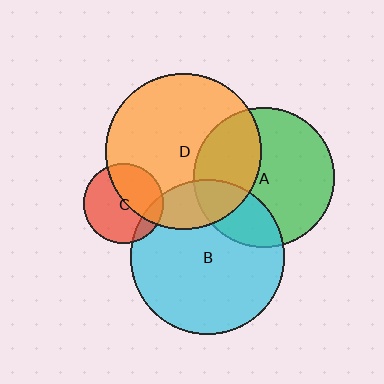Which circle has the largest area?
Circle D (orange).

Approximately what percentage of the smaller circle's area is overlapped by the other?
Approximately 35%.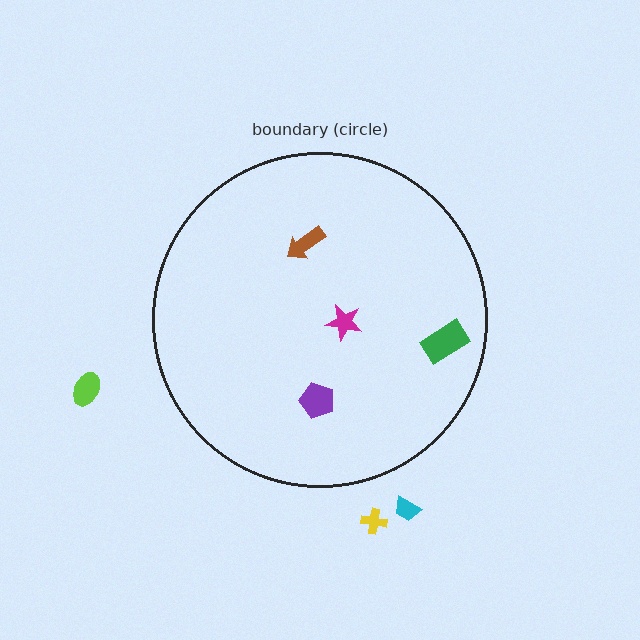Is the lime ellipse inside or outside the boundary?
Outside.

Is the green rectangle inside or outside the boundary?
Inside.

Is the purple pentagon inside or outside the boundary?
Inside.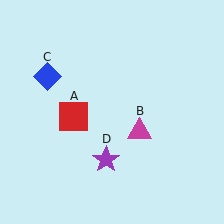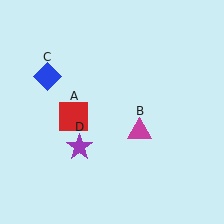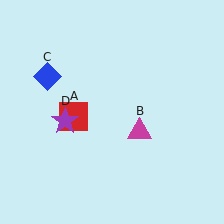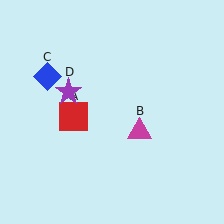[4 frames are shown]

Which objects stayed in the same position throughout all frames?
Red square (object A) and magenta triangle (object B) and blue diamond (object C) remained stationary.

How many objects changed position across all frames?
1 object changed position: purple star (object D).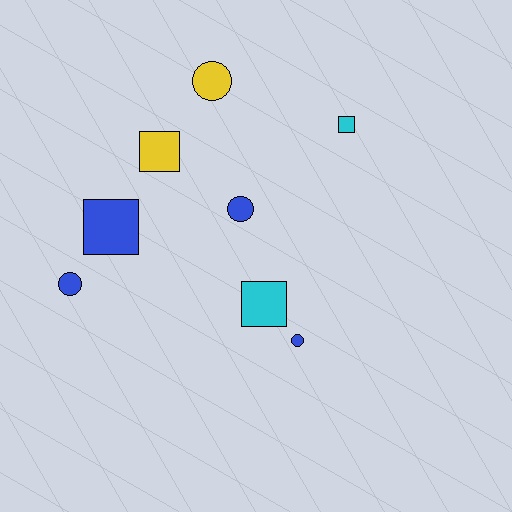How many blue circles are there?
There are 3 blue circles.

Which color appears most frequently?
Blue, with 4 objects.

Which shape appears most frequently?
Circle, with 4 objects.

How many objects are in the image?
There are 8 objects.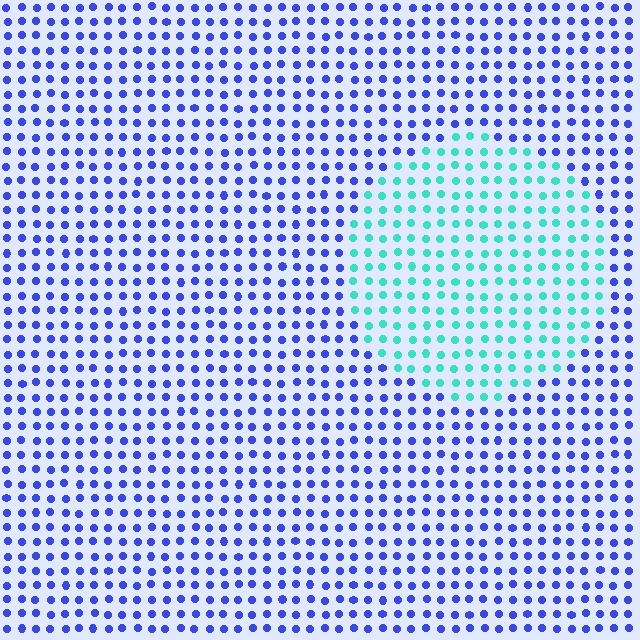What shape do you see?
I see a circle.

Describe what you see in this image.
The image is filled with small blue elements in a uniform arrangement. A circle-shaped region is visible where the elements are tinted to a slightly different hue, forming a subtle color boundary.